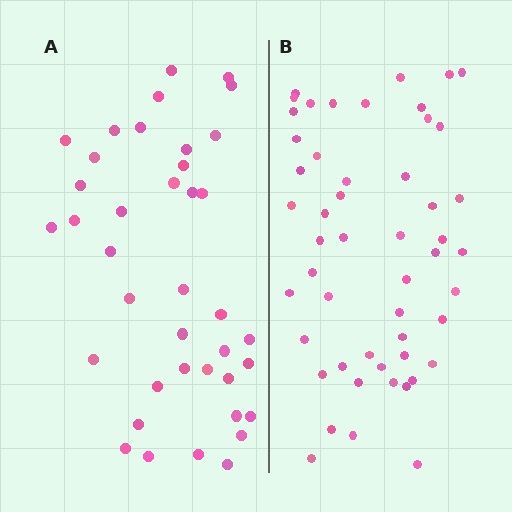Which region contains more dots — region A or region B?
Region B (the right region) has more dots.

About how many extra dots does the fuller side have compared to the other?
Region B has roughly 12 or so more dots than region A.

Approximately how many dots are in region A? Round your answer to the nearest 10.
About 40 dots. (The exact count is 39, which rounds to 40.)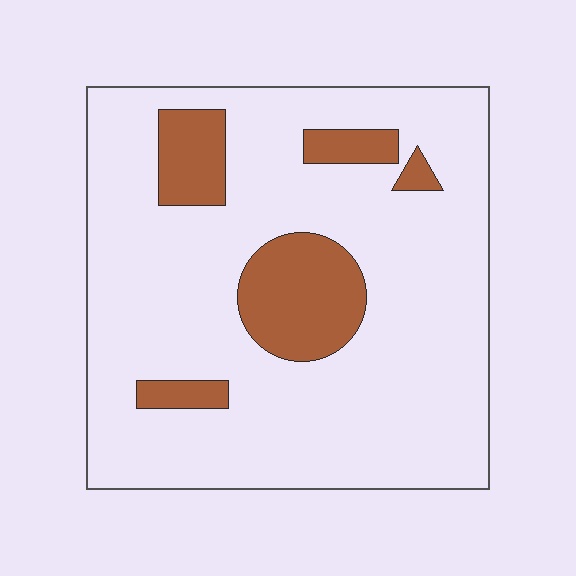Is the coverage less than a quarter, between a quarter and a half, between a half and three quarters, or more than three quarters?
Less than a quarter.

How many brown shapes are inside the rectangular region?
5.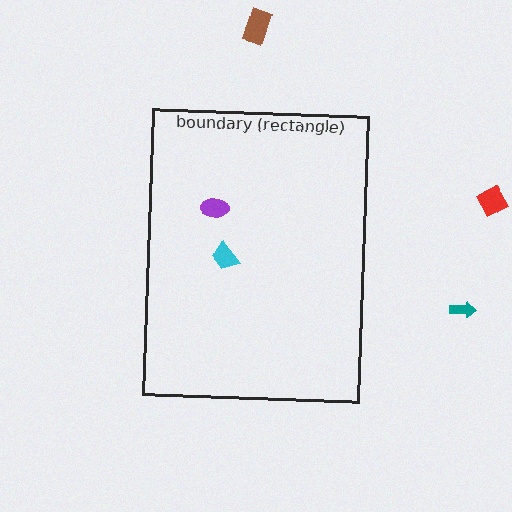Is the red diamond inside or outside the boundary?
Outside.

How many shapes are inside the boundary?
2 inside, 3 outside.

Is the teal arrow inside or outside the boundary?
Outside.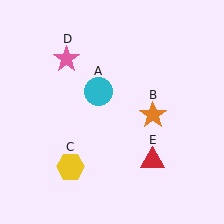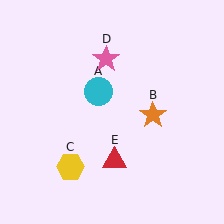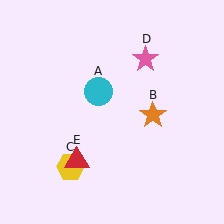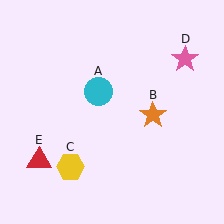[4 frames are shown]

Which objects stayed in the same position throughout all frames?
Cyan circle (object A) and orange star (object B) and yellow hexagon (object C) remained stationary.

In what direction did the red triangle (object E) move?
The red triangle (object E) moved left.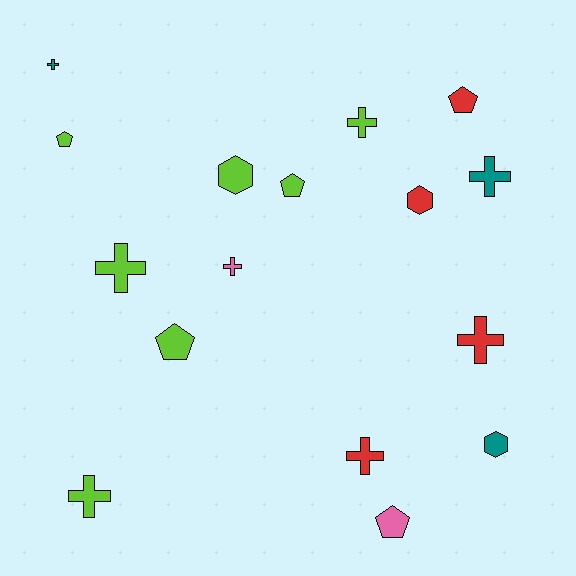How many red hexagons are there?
There is 1 red hexagon.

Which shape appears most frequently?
Cross, with 8 objects.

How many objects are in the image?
There are 16 objects.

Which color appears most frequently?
Lime, with 7 objects.